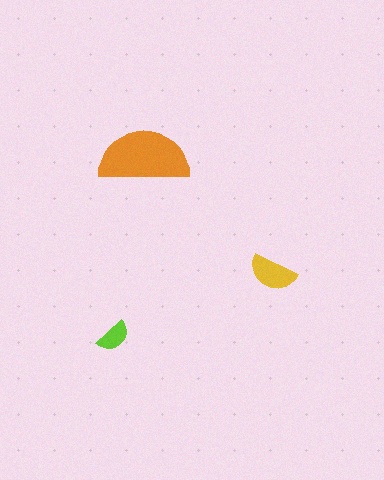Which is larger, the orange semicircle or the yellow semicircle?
The orange one.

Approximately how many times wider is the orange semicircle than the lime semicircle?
About 2.5 times wider.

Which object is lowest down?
The lime semicircle is bottommost.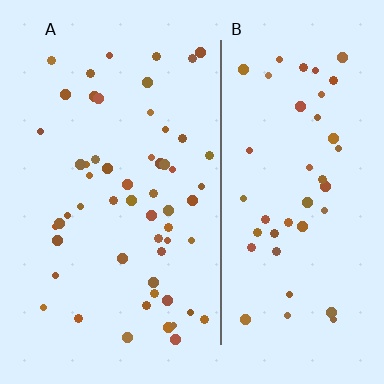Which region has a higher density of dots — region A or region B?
A (the left).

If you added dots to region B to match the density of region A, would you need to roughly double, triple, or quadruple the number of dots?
Approximately double.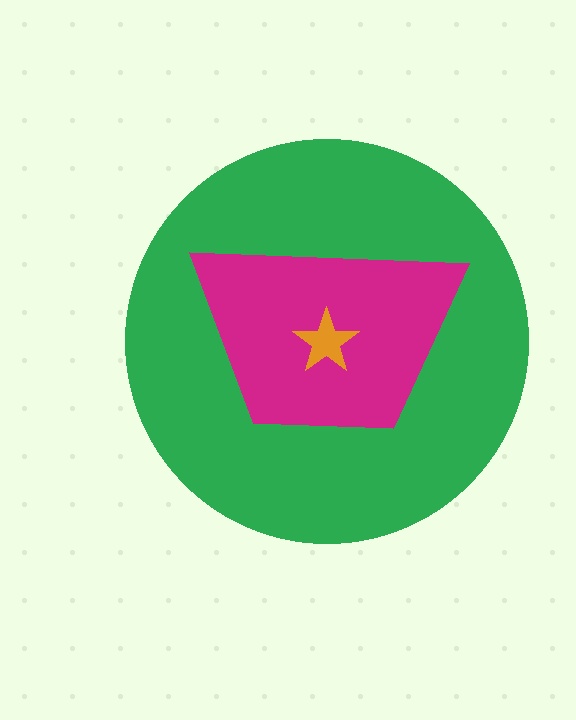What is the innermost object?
The orange star.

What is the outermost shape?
The green circle.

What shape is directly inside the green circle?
The magenta trapezoid.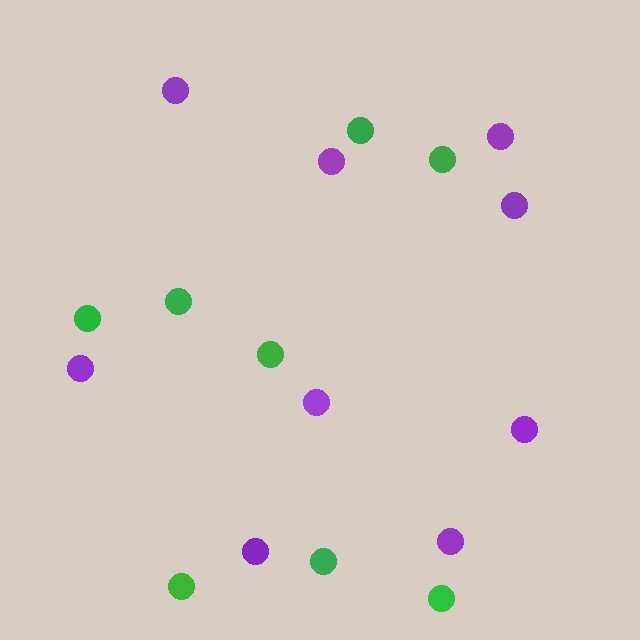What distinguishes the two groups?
There are 2 groups: one group of purple circles (9) and one group of green circles (8).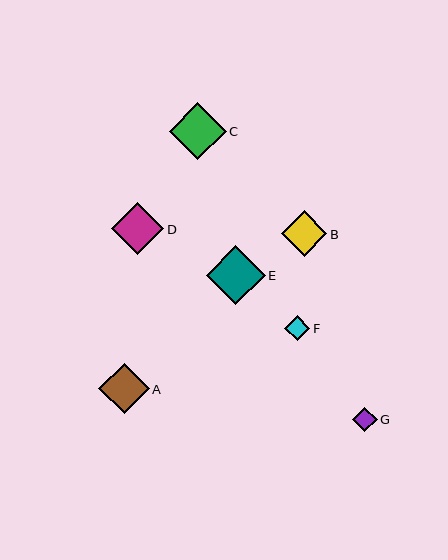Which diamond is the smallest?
Diamond F is the smallest with a size of approximately 25 pixels.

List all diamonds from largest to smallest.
From largest to smallest: E, C, D, A, B, G, F.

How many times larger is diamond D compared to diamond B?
Diamond D is approximately 1.1 times the size of diamond B.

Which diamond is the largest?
Diamond E is the largest with a size of approximately 59 pixels.